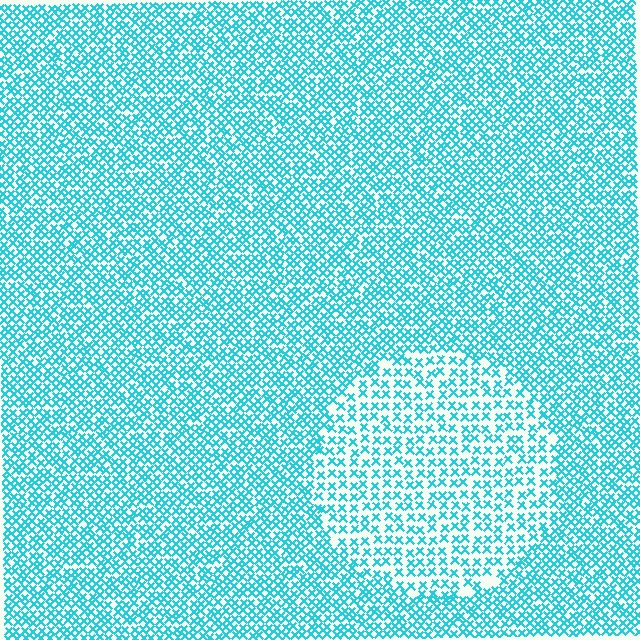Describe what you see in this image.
The image contains small cyan elements arranged at two different densities. A circle-shaped region is visible where the elements are less densely packed than the surrounding area.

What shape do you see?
I see a circle.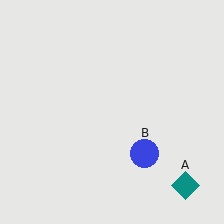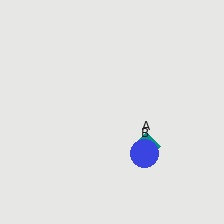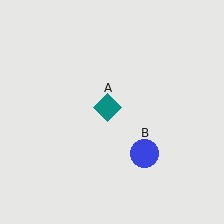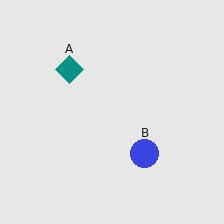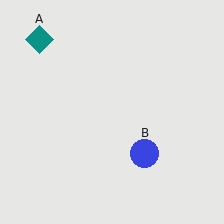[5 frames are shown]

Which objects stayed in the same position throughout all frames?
Blue circle (object B) remained stationary.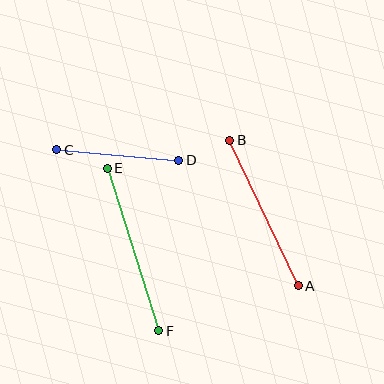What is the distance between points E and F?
The distance is approximately 170 pixels.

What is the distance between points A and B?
The distance is approximately 161 pixels.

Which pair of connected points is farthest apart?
Points E and F are farthest apart.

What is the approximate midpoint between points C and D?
The midpoint is at approximately (118, 155) pixels.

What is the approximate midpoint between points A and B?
The midpoint is at approximately (264, 213) pixels.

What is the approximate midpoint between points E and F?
The midpoint is at approximately (133, 250) pixels.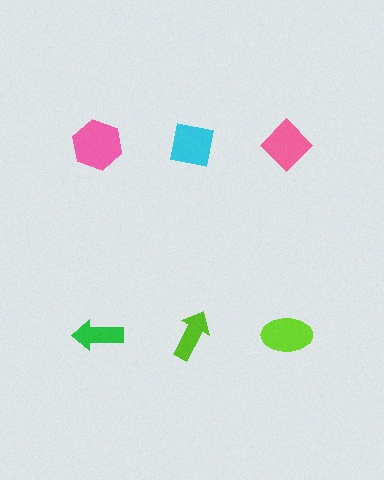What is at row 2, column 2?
A lime arrow.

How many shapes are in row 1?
3 shapes.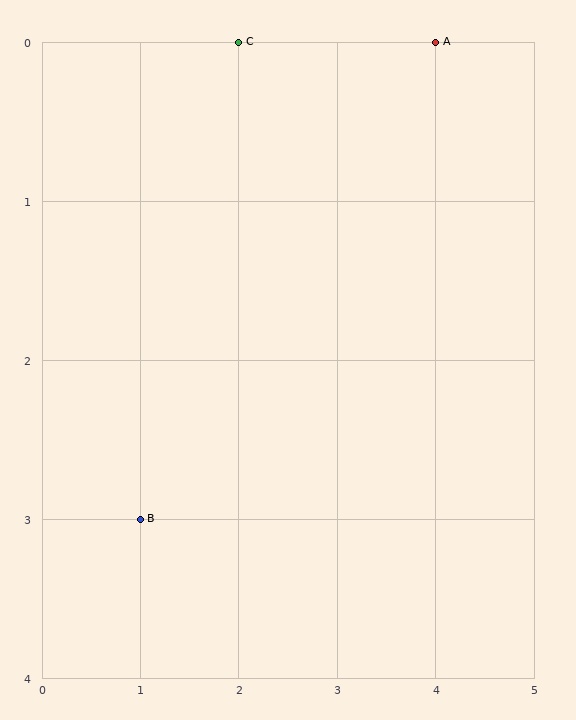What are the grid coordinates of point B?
Point B is at grid coordinates (1, 3).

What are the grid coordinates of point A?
Point A is at grid coordinates (4, 0).